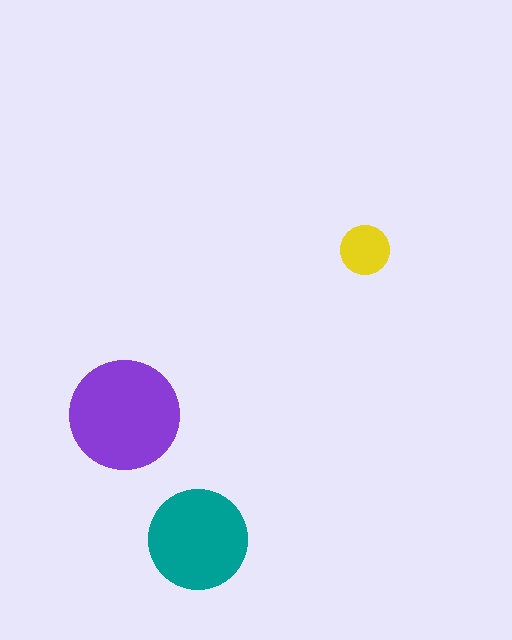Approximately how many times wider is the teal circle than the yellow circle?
About 2 times wider.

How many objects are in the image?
There are 3 objects in the image.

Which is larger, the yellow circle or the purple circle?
The purple one.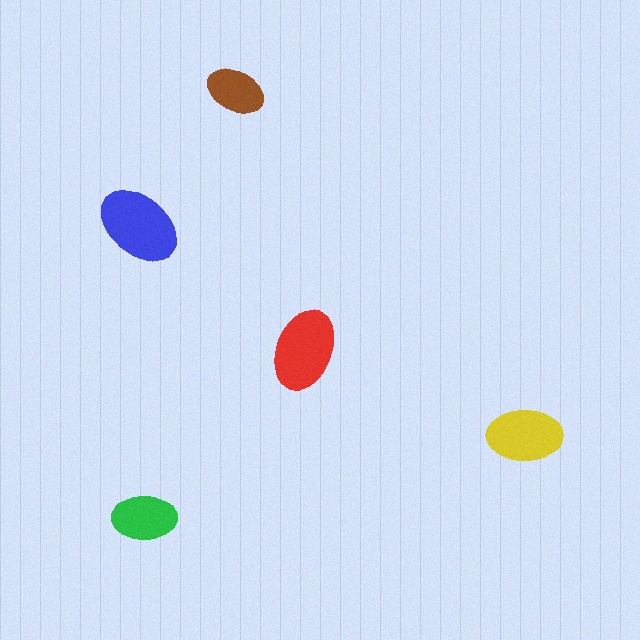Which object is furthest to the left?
The blue ellipse is leftmost.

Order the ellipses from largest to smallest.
the blue one, the red one, the yellow one, the green one, the brown one.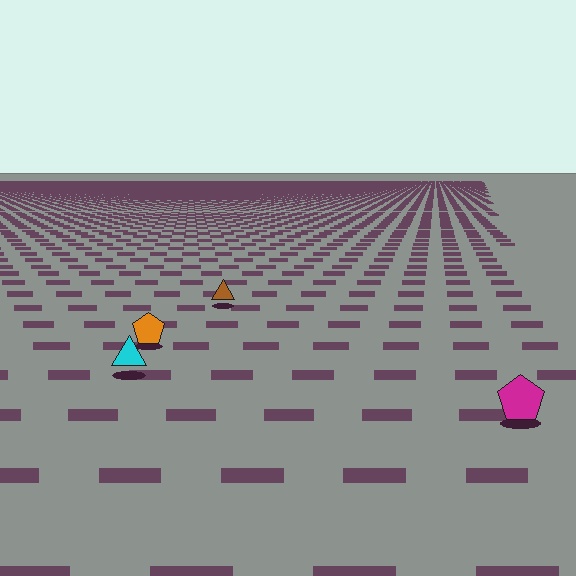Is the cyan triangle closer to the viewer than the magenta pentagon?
No. The magenta pentagon is closer — you can tell from the texture gradient: the ground texture is coarser near it.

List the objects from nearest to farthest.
From nearest to farthest: the magenta pentagon, the cyan triangle, the orange pentagon, the brown triangle.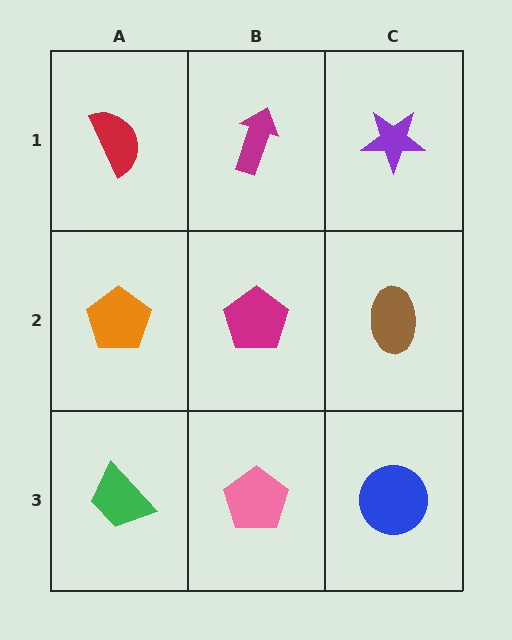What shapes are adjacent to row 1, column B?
A magenta pentagon (row 2, column B), a red semicircle (row 1, column A), a purple star (row 1, column C).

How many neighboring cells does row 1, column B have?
3.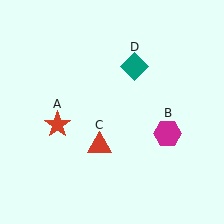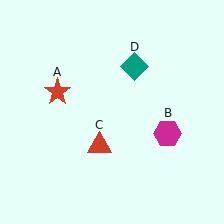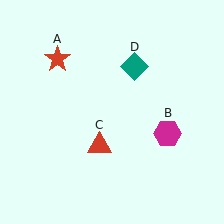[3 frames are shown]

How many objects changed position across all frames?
1 object changed position: red star (object A).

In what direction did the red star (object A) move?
The red star (object A) moved up.